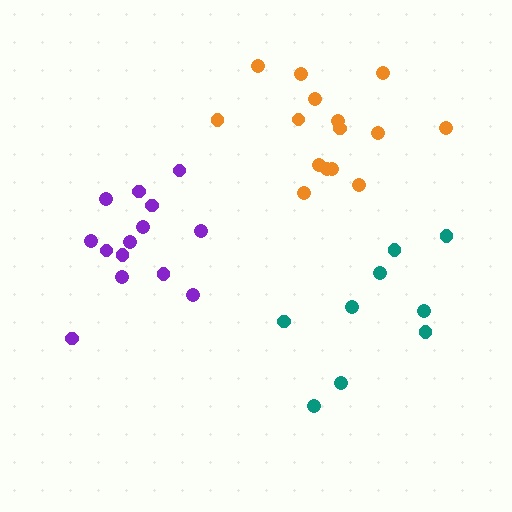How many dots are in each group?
Group 1: 15 dots, Group 2: 9 dots, Group 3: 14 dots (38 total).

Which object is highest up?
The orange cluster is topmost.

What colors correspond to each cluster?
The clusters are colored: orange, teal, purple.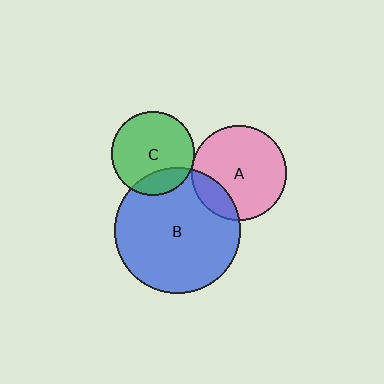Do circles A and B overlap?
Yes.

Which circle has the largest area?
Circle B (blue).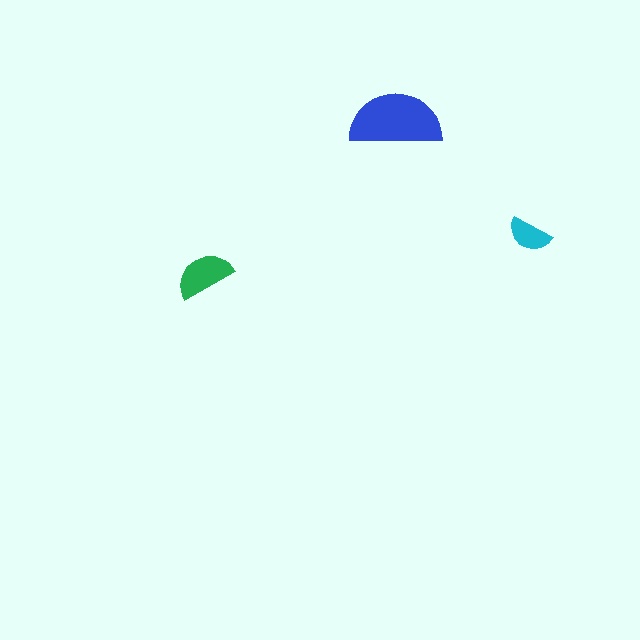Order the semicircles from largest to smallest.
the blue one, the green one, the cyan one.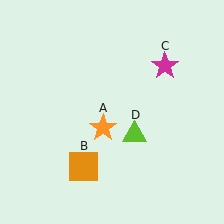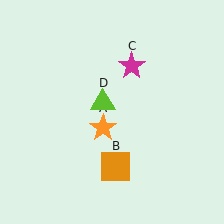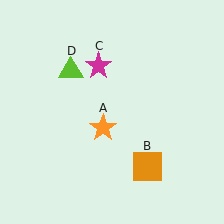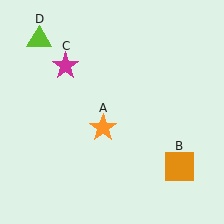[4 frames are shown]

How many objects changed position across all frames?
3 objects changed position: orange square (object B), magenta star (object C), lime triangle (object D).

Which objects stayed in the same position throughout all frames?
Orange star (object A) remained stationary.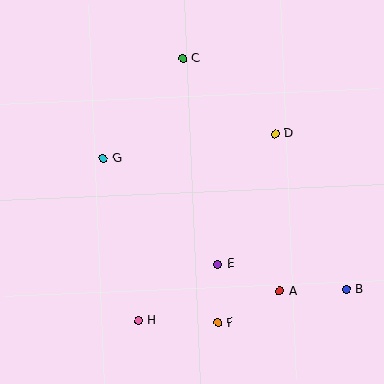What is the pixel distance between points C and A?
The distance between C and A is 252 pixels.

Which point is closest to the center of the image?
Point E at (218, 264) is closest to the center.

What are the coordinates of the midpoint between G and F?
The midpoint between G and F is at (160, 241).